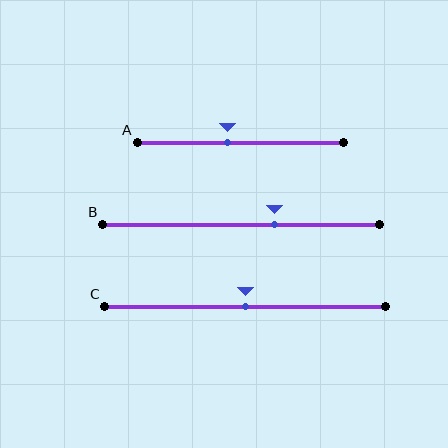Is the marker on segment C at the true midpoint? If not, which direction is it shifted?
Yes, the marker on segment C is at the true midpoint.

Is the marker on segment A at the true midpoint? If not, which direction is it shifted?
No, the marker on segment A is shifted to the left by about 6% of the segment length.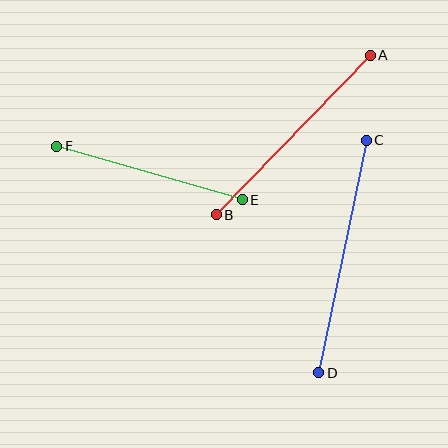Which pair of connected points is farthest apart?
Points C and D are farthest apart.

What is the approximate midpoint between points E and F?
The midpoint is at approximately (150, 173) pixels.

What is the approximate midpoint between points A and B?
The midpoint is at approximately (293, 135) pixels.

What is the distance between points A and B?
The distance is approximately 221 pixels.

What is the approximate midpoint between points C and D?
The midpoint is at approximately (343, 257) pixels.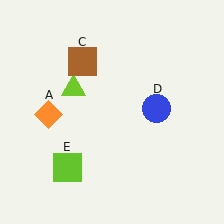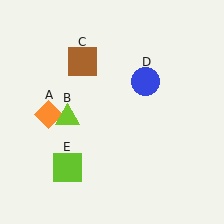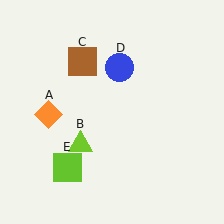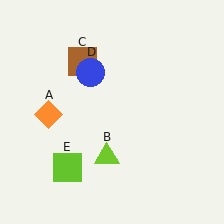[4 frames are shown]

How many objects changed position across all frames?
2 objects changed position: lime triangle (object B), blue circle (object D).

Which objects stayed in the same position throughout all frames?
Orange diamond (object A) and brown square (object C) and lime square (object E) remained stationary.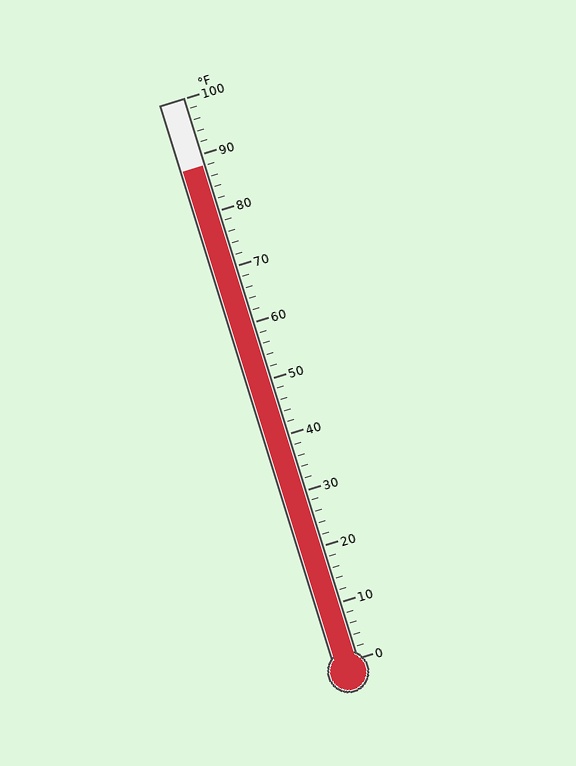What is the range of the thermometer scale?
The thermometer scale ranges from 0°F to 100°F.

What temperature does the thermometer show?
The thermometer shows approximately 88°F.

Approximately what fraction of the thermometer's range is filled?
The thermometer is filled to approximately 90% of its range.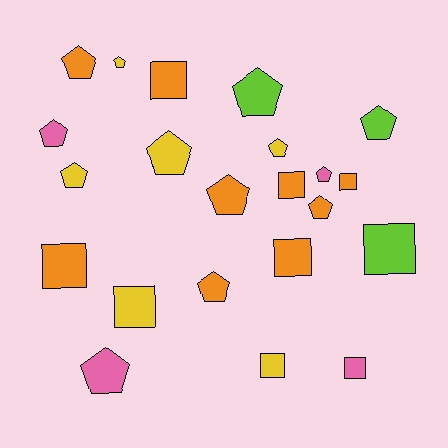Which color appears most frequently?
Orange, with 9 objects.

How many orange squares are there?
There are 5 orange squares.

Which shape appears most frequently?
Pentagon, with 13 objects.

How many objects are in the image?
There are 22 objects.